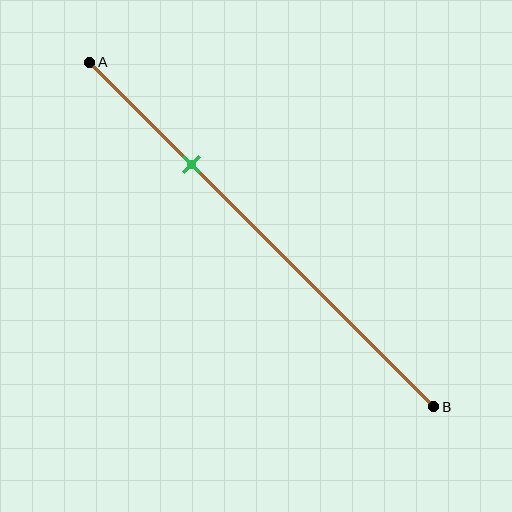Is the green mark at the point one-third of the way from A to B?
No, the mark is at about 30% from A, not at the 33% one-third point.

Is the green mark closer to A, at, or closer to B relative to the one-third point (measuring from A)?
The green mark is closer to point A than the one-third point of segment AB.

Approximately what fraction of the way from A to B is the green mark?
The green mark is approximately 30% of the way from A to B.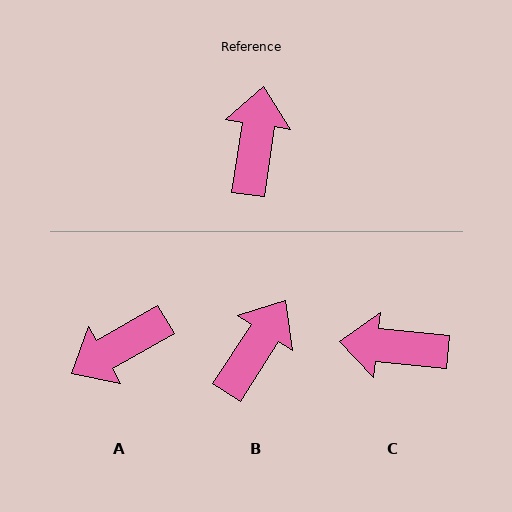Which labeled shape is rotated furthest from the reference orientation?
A, about 128 degrees away.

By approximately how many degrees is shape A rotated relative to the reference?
Approximately 128 degrees counter-clockwise.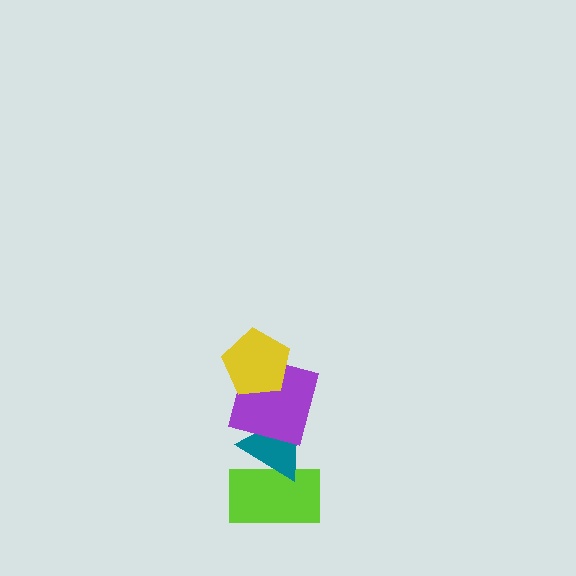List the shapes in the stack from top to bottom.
From top to bottom: the yellow pentagon, the purple square, the teal triangle, the lime rectangle.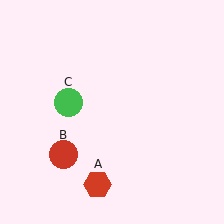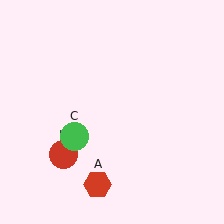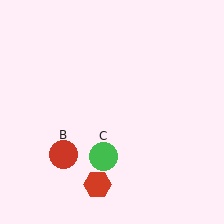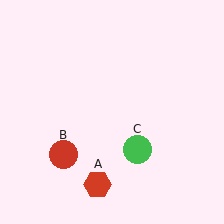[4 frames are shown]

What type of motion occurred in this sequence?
The green circle (object C) rotated counterclockwise around the center of the scene.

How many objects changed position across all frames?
1 object changed position: green circle (object C).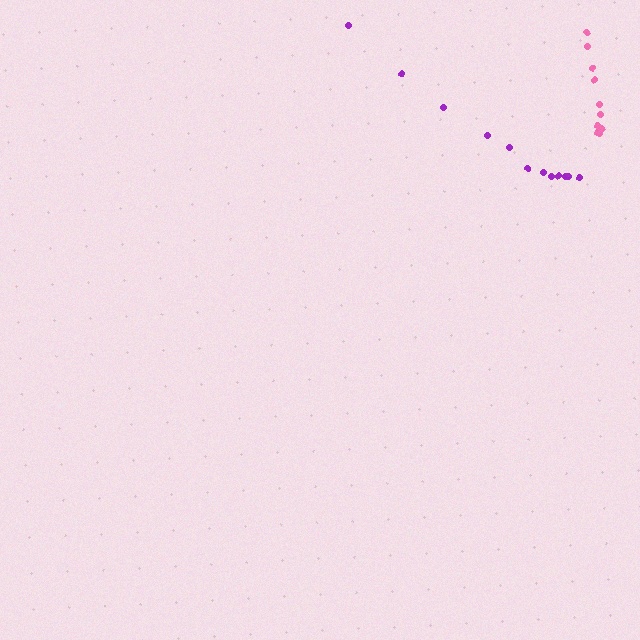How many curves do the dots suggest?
There are 2 distinct paths.